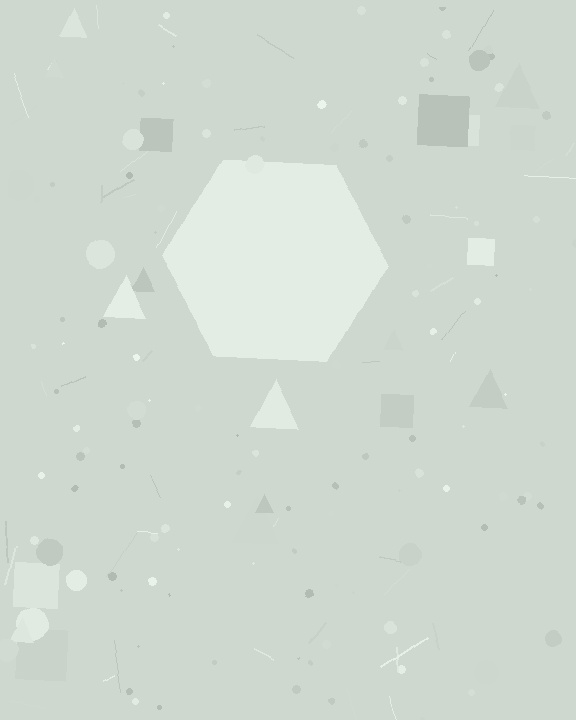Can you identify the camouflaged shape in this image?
The camouflaged shape is a hexagon.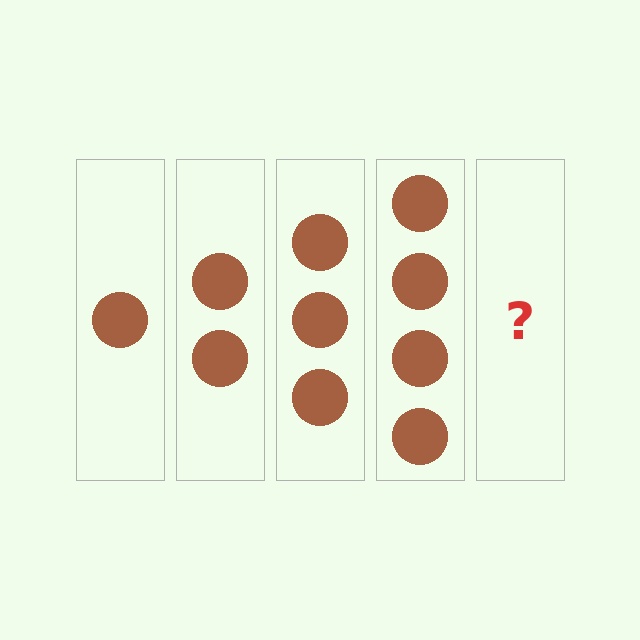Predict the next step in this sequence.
The next step is 5 circles.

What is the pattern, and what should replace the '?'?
The pattern is that each step adds one more circle. The '?' should be 5 circles.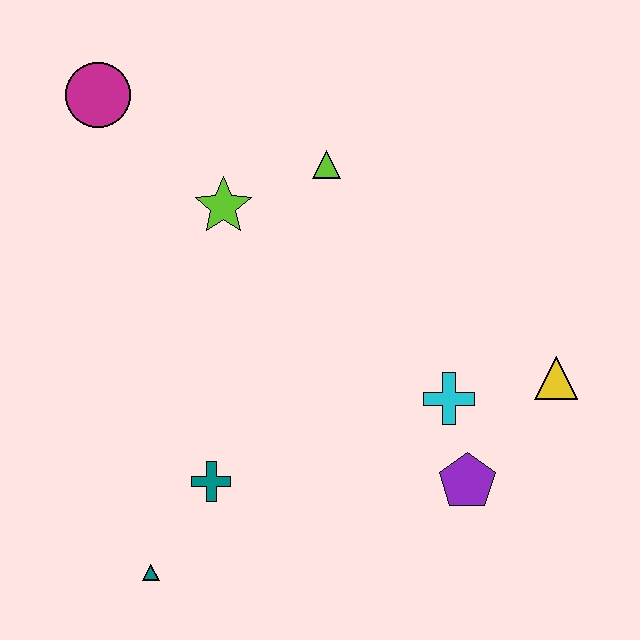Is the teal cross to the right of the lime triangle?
No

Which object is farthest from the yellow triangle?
The magenta circle is farthest from the yellow triangle.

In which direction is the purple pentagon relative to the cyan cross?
The purple pentagon is below the cyan cross.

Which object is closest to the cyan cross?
The purple pentagon is closest to the cyan cross.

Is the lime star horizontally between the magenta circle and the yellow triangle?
Yes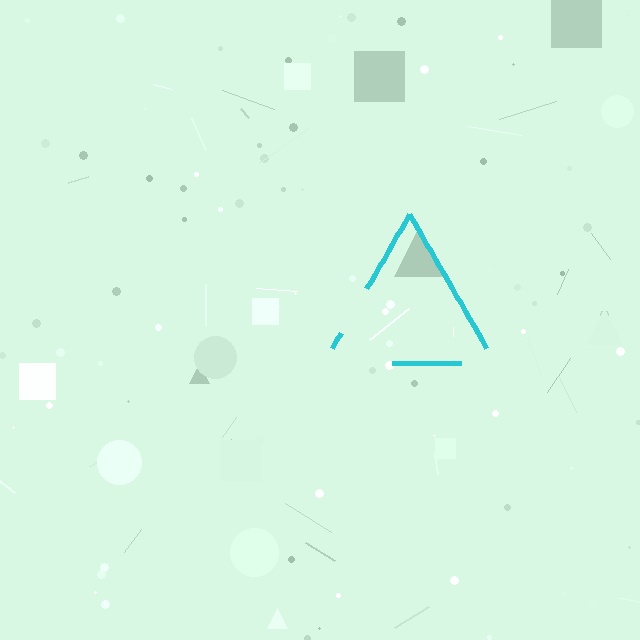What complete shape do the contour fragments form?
The contour fragments form a triangle.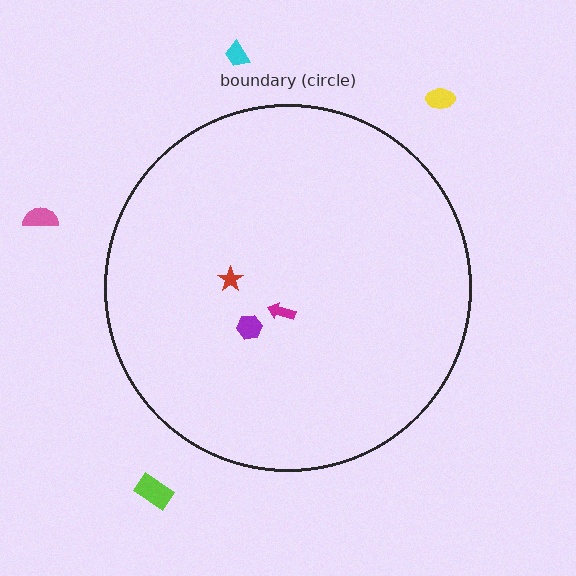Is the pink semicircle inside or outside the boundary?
Outside.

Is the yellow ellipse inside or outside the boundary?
Outside.